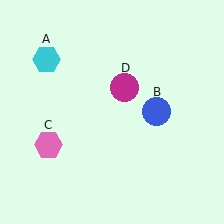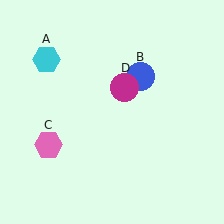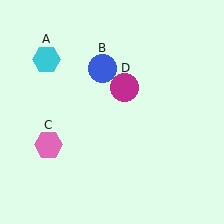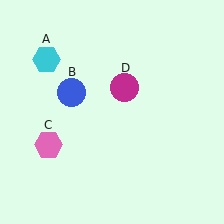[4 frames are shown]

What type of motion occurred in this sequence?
The blue circle (object B) rotated counterclockwise around the center of the scene.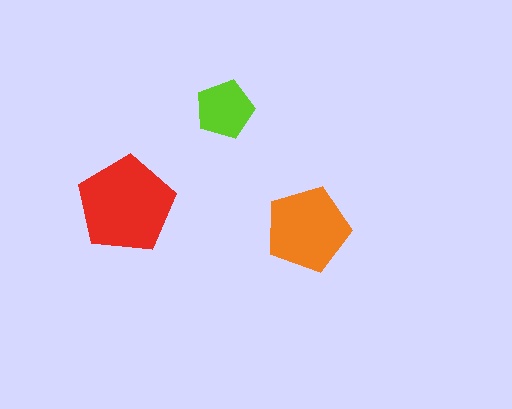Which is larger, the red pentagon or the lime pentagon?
The red one.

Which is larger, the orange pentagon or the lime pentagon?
The orange one.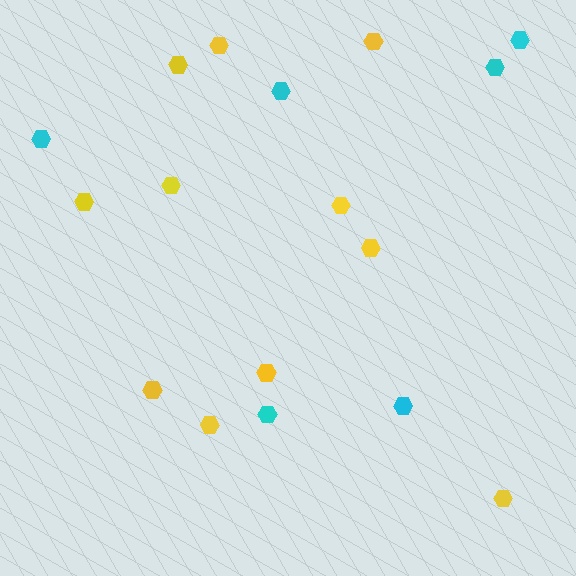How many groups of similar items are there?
There are 2 groups: one group of yellow hexagons (11) and one group of cyan hexagons (6).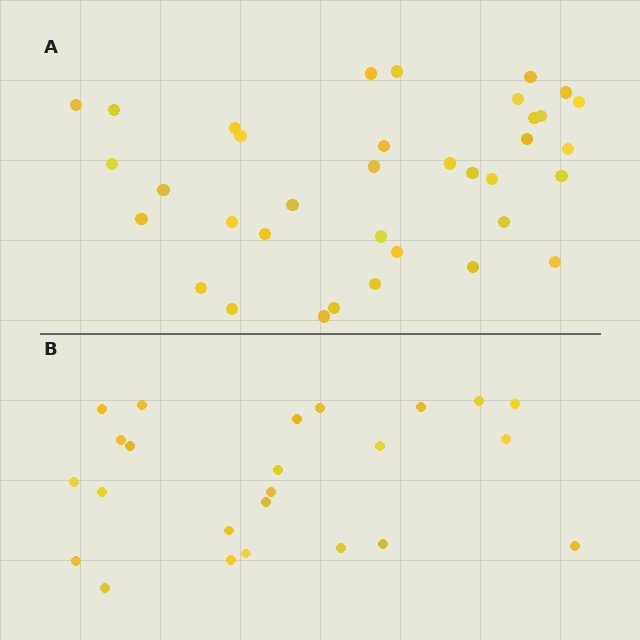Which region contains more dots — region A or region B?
Region A (the top region) has more dots.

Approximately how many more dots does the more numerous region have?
Region A has roughly 12 or so more dots than region B.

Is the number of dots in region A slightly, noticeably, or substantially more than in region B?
Region A has substantially more. The ratio is roughly 1.5 to 1.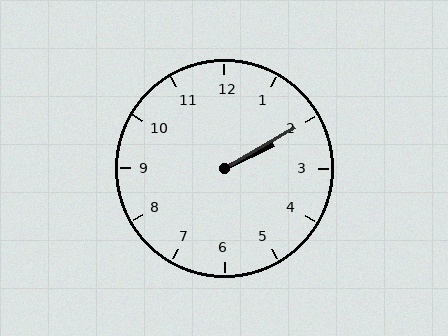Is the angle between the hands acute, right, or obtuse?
It is acute.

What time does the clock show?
2:10.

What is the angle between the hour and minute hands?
Approximately 5 degrees.